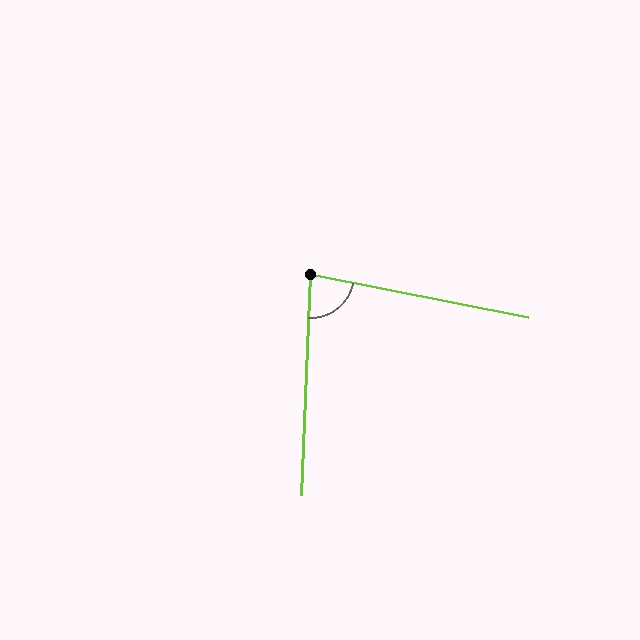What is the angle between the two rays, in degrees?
Approximately 81 degrees.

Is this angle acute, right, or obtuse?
It is acute.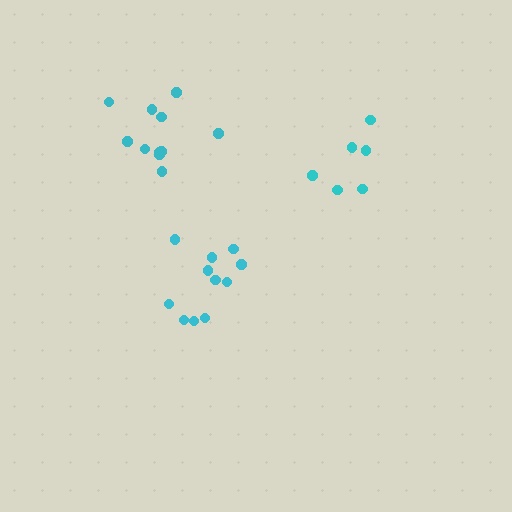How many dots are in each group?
Group 1: 6 dots, Group 2: 11 dots, Group 3: 11 dots (28 total).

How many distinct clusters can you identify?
There are 3 distinct clusters.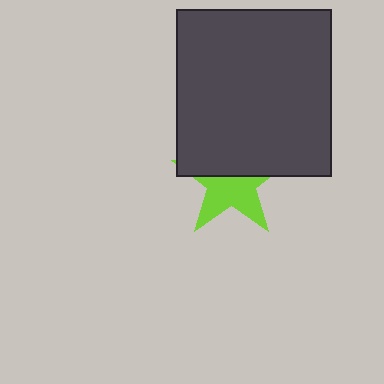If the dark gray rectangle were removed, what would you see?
You would see the complete lime star.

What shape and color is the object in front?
The object in front is a dark gray rectangle.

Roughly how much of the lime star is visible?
About half of it is visible (roughly 50%).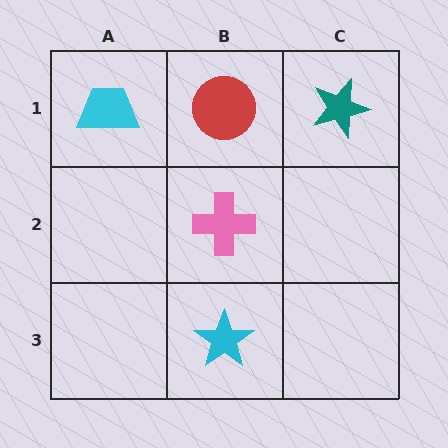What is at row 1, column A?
A cyan trapezoid.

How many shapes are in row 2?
1 shape.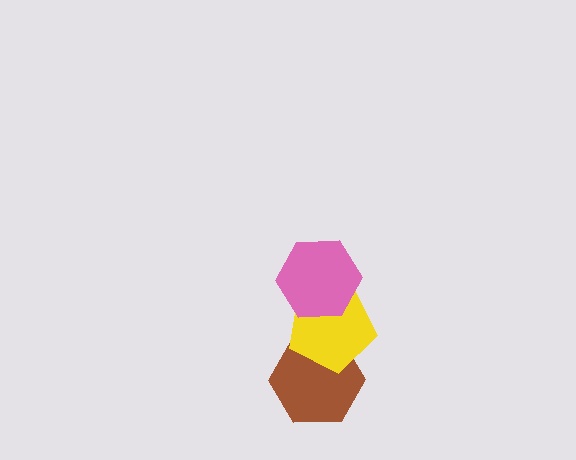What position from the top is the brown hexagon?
The brown hexagon is 3rd from the top.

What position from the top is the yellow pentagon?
The yellow pentagon is 2nd from the top.